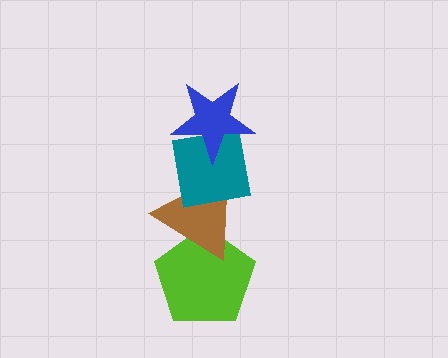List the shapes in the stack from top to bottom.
From top to bottom: the blue star, the teal square, the brown triangle, the lime pentagon.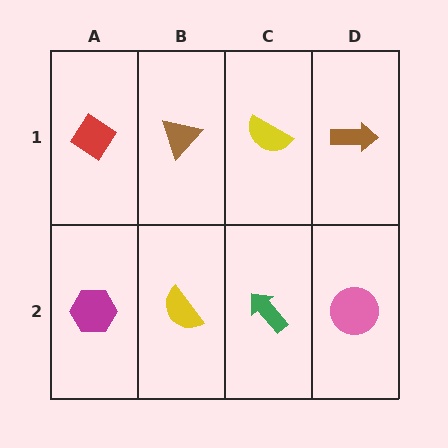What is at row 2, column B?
A yellow semicircle.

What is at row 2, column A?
A magenta hexagon.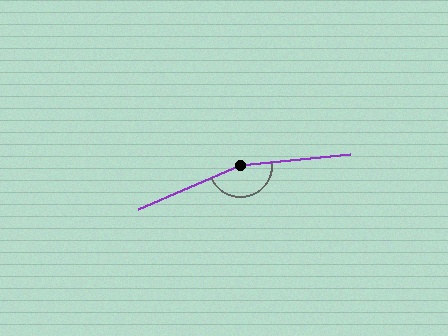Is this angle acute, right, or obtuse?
It is obtuse.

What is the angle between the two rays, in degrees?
Approximately 163 degrees.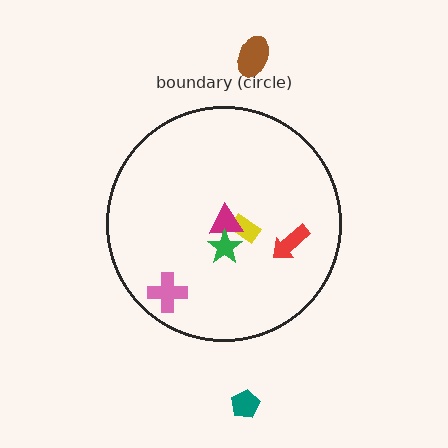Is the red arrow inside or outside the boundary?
Inside.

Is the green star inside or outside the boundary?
Inside.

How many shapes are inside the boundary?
5 inside, 2 outside.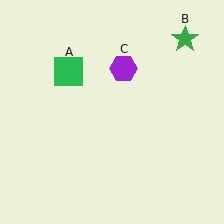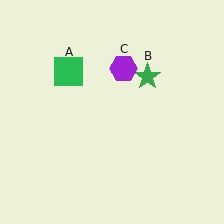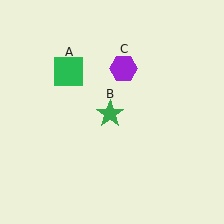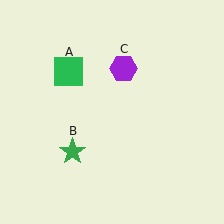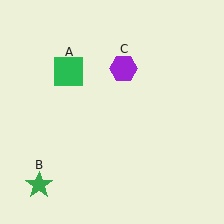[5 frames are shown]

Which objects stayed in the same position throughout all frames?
Green square (object A) and purple hexagon (object C) remained stationary.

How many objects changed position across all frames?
1 object changed position: green star (object B).